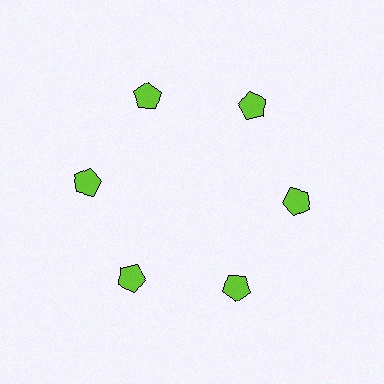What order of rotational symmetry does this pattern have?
This pattern has 6-fold rotational symmetry.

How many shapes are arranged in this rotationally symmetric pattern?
There are 6 shapes, arranged in 6 groups of 1.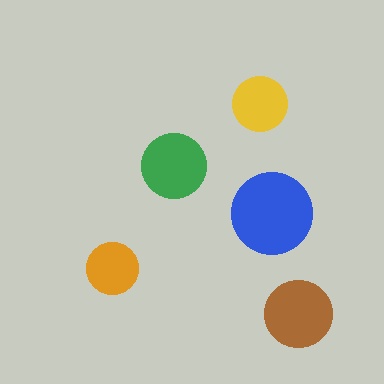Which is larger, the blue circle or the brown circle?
The blue one.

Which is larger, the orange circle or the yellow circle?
The yellow one.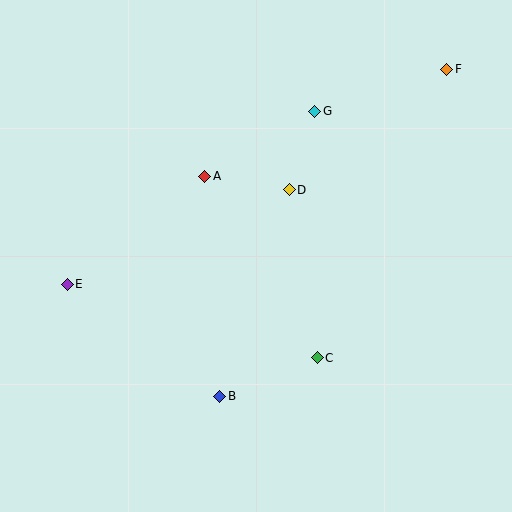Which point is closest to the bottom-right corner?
Point C is closest to the bottom-right corner.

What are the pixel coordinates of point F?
Point F is at (447, 69).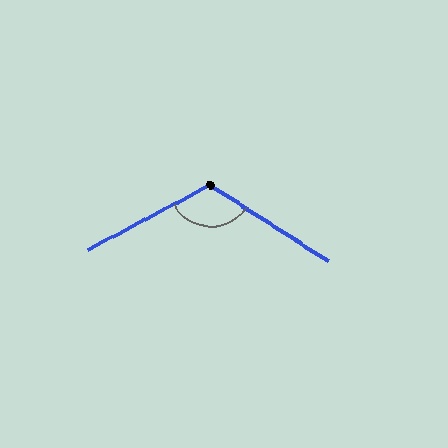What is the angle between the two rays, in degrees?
Approximately 120 degrees.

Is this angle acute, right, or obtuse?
It is obtuse.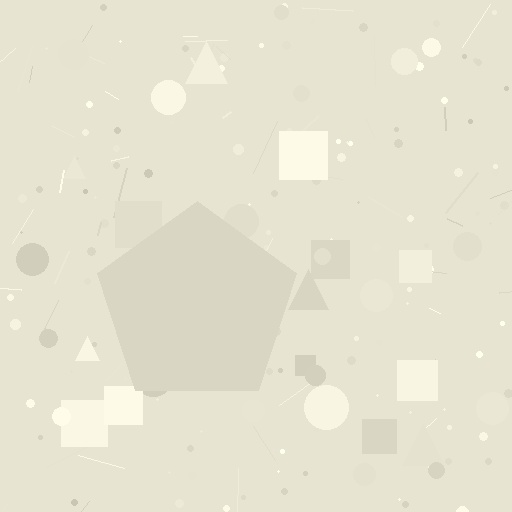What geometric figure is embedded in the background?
A pentagon is embedded in the background.